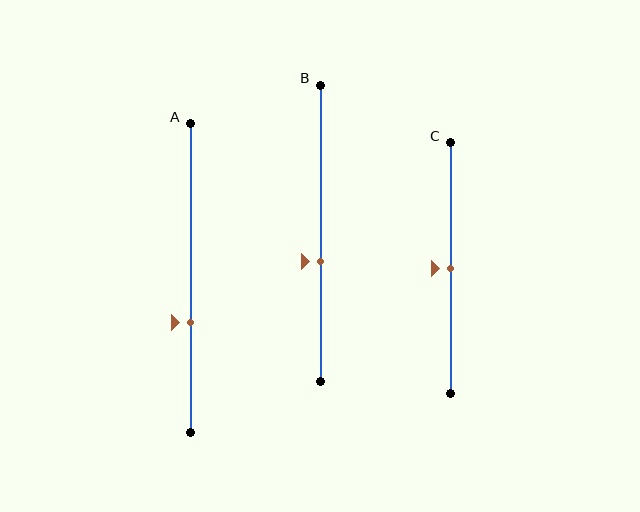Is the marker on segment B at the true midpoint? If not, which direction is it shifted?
No, the marker on segment B is shifted downward by about 9% of the segment length.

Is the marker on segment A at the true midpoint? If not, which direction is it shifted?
No, the marker on segment A is shifted downward by about 14% of the segment length.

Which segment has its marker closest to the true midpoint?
Segment C has its marker closest to the true midpoint.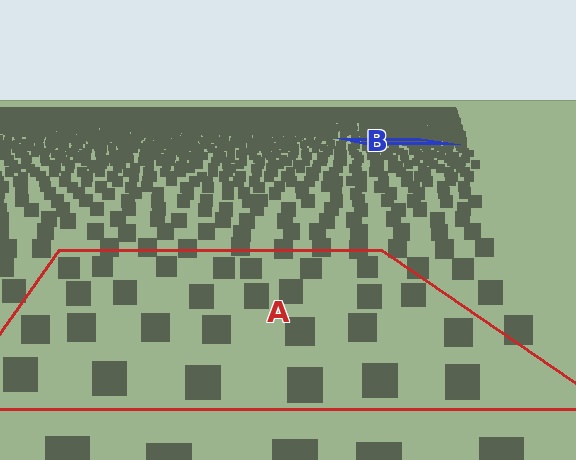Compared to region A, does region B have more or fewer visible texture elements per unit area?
Region B has more texture elements per unit area — they are packed more densely because it is farther away.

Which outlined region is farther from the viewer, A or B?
Region B is farther from the viewer — the texture elements inside it appear smaller and more densely packed.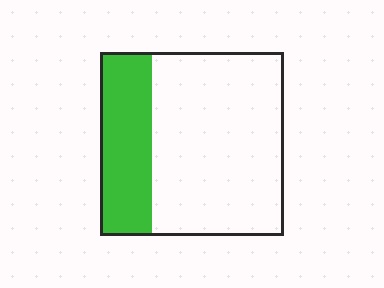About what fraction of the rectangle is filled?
About one quarter (1/4).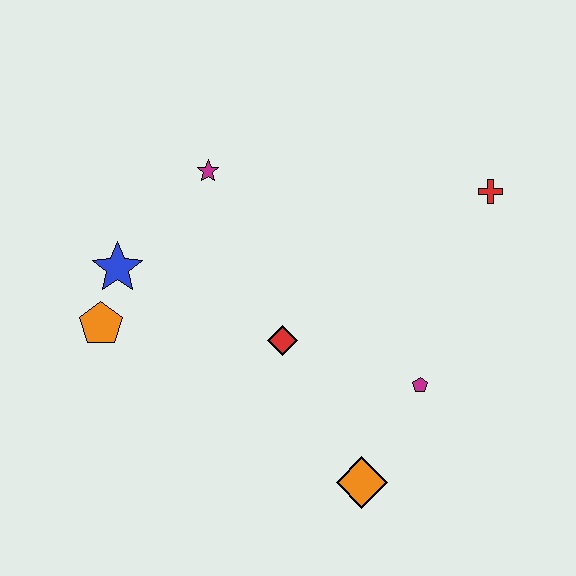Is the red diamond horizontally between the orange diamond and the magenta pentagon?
No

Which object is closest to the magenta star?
The blue star is closest to the magenta star.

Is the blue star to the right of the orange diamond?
No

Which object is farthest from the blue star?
The red cross is farthest from the blue star.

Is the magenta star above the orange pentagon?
Yes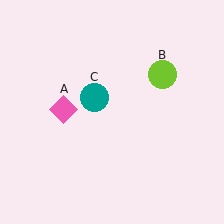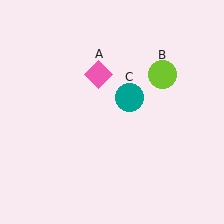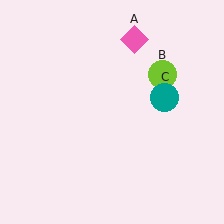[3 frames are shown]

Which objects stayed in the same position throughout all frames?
Lime circle (object B) remained stationary.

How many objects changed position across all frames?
2 objects changed position: pink diamond (object A), teal circle (object C).